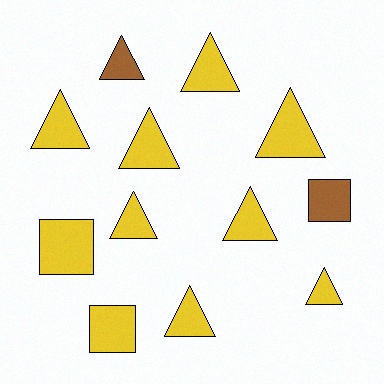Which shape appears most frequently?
Triangle, with 9 objects.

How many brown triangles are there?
There is 1 brown triangle.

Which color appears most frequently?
Yellow, with 10 objects.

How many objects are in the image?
There are 12 objects.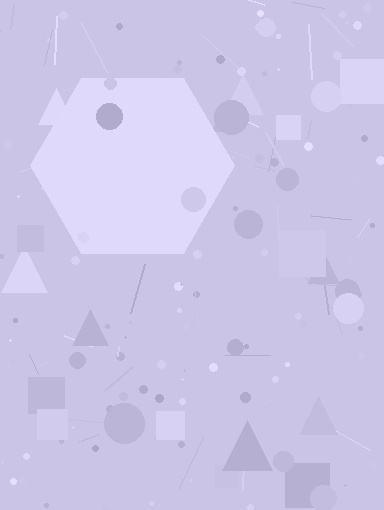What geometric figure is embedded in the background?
A hexagon is embedded in the background.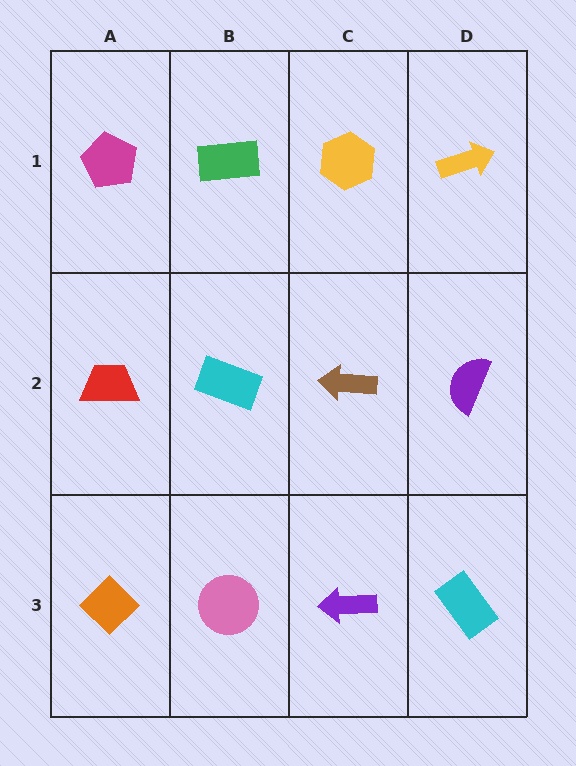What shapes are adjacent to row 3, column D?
A purple semicircle (row 2, column D), a purple arrow (row 3, column C).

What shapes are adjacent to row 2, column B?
A green rectangle (row 1, column B), a pink circle (row 3, column B), a red trapezoid (row 2, column A), a brown arrow (row 2, column C).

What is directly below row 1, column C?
A brown arrow.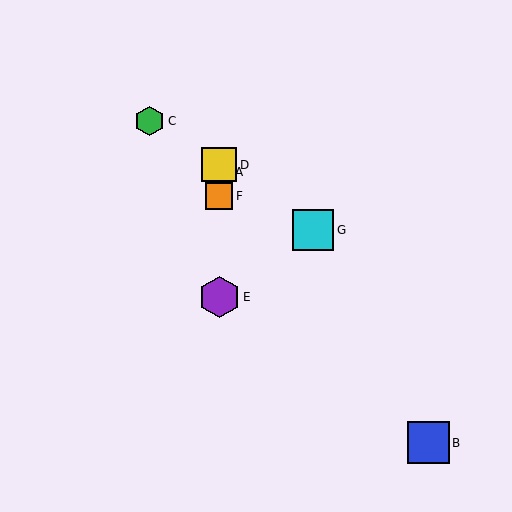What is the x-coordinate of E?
Object E is at x≈219.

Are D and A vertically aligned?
Yes, both are at x≈219.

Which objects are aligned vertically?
Objects A, D, E, F are aligned vertically.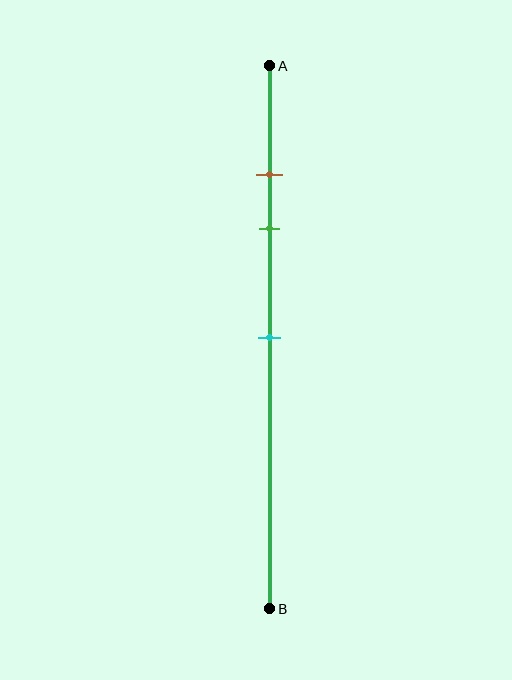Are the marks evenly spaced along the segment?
No, the marks are not evenly spaced.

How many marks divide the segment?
There are 3 marks dividing the segment.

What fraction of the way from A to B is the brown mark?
The brown mark is approximately 20% (0.2) of the way from A to B.